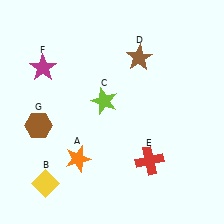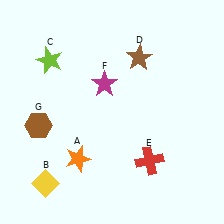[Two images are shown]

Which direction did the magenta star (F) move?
The magenta star (F) moved right.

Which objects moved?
The objects that moved are: the lime star (C), the magenta star (F).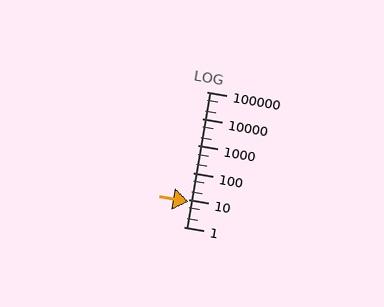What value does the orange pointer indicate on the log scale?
The pointer indicates approximately 8.8.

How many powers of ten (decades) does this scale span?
The scale spans 5 decades, from 1 to 100000.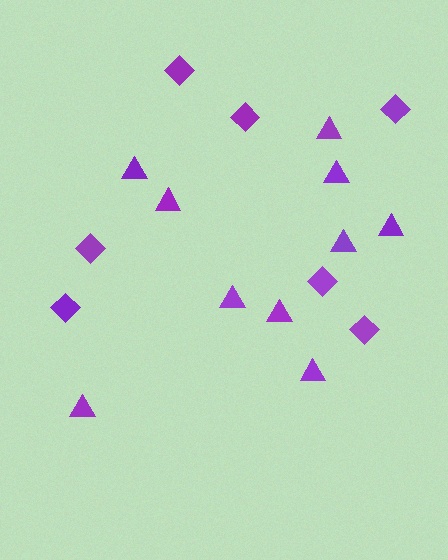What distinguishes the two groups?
There are 2 groups: one group of diamonds (7) and one group of triangles (10).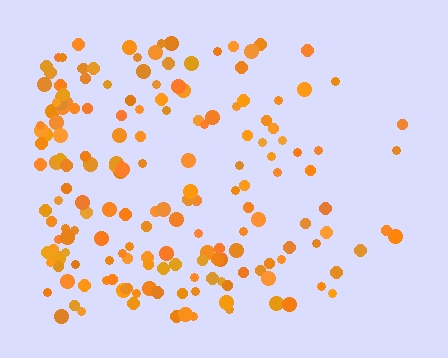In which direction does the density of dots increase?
From right to left, with the left side densest.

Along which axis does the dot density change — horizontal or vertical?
Horizontal.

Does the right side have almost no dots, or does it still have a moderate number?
Still a moderate number, just noticeably fewer than the left.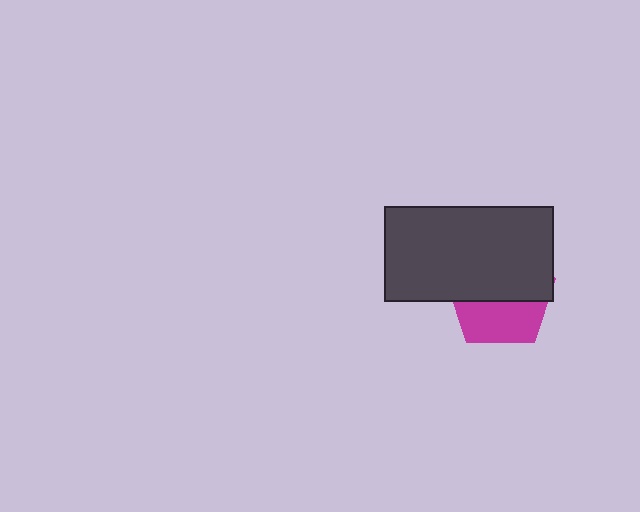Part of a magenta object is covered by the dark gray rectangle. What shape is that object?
It is a pentagon.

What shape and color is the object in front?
The object in front is a dark gray rectangle.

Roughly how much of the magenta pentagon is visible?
A small part of it is visible (roughly 43%).